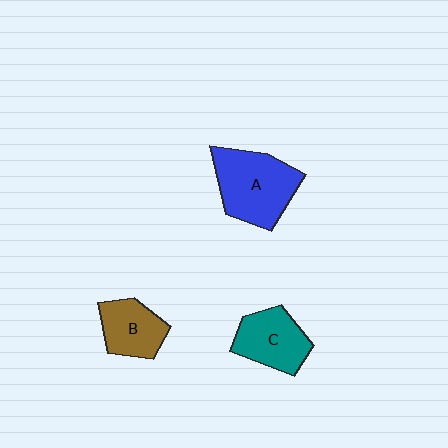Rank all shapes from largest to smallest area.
From largest to smallest: A (blue), C (teal), B (brown).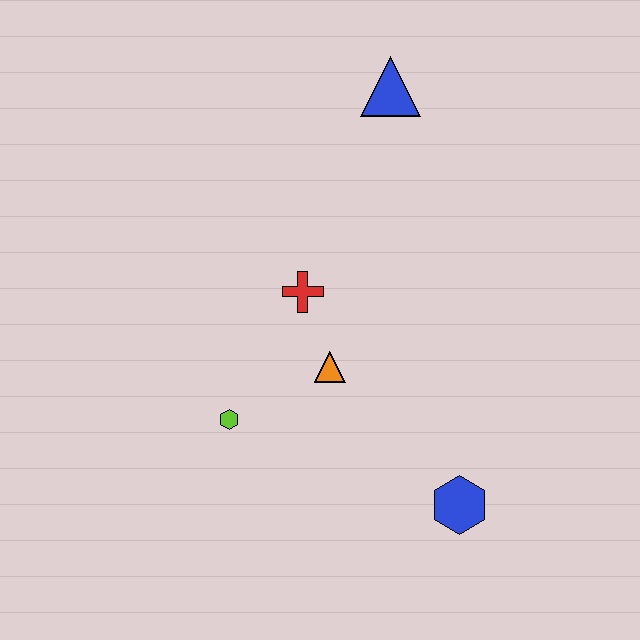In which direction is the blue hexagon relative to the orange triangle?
The blue hexagon is below the orange triangle.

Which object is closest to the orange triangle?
The red cross is closest to the orange triangle.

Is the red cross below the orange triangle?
No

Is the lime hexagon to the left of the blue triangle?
Yes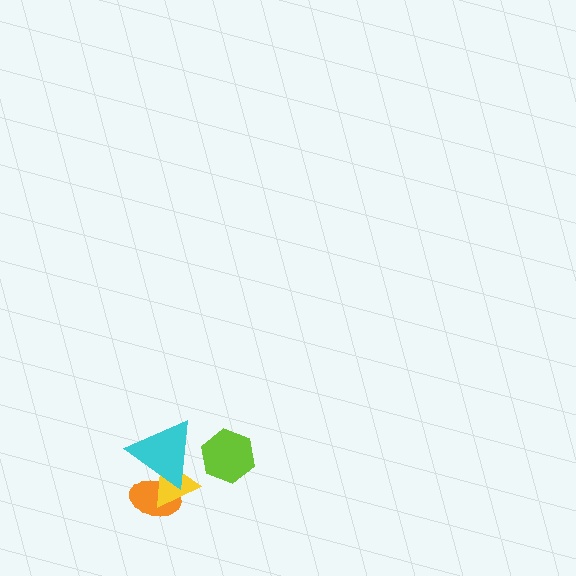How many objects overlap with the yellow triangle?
2 objects overlap with the yellow triangle.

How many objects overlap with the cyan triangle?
2 objects overlap with the cyan triangle.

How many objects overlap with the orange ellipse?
2 objects overlap with the orange ellipse.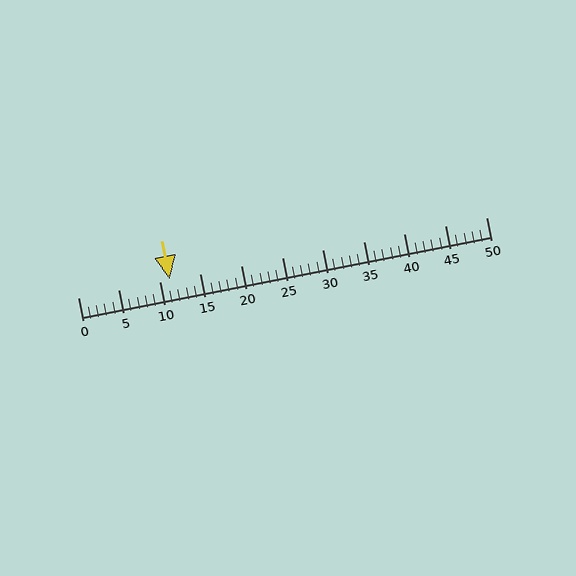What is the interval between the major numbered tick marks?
The major tick marks are spaced 5 units apart.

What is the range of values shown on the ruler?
The ruler shows values from 0 to 50.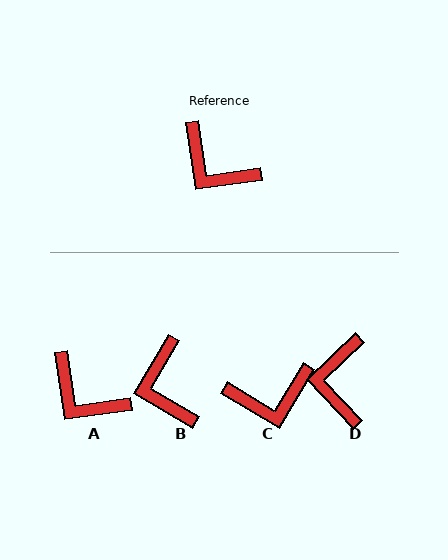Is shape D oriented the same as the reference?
No, it is off by about 55 degrees.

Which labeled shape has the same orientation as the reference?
A.